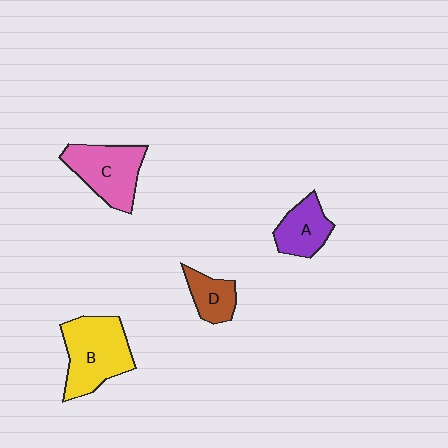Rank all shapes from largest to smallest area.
From largest to smallest: B (yellow), C (pink), A (purple), D (brown).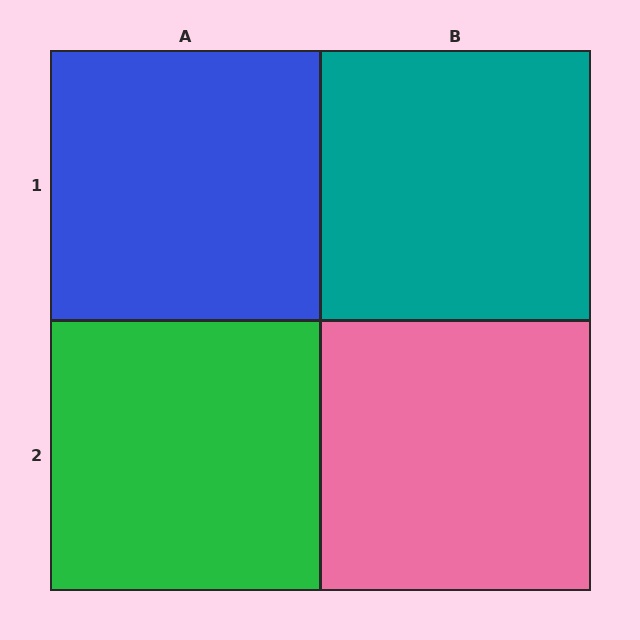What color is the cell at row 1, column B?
Teal.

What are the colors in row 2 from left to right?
Green, pink.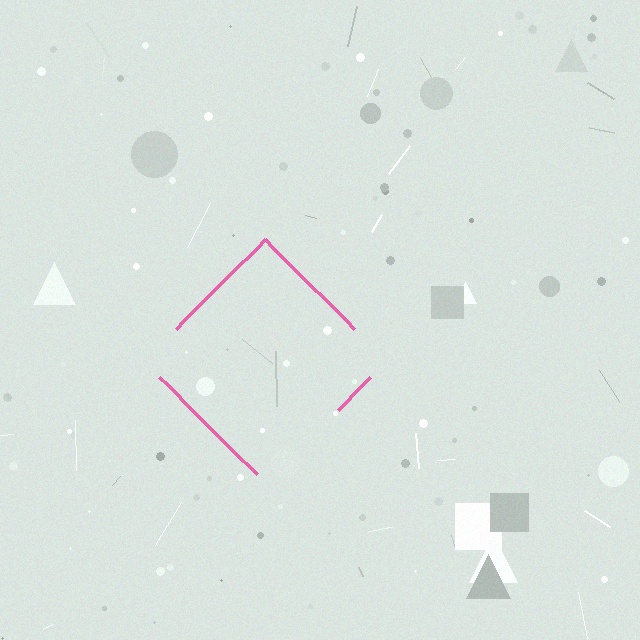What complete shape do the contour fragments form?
The contour fragments form a diamond.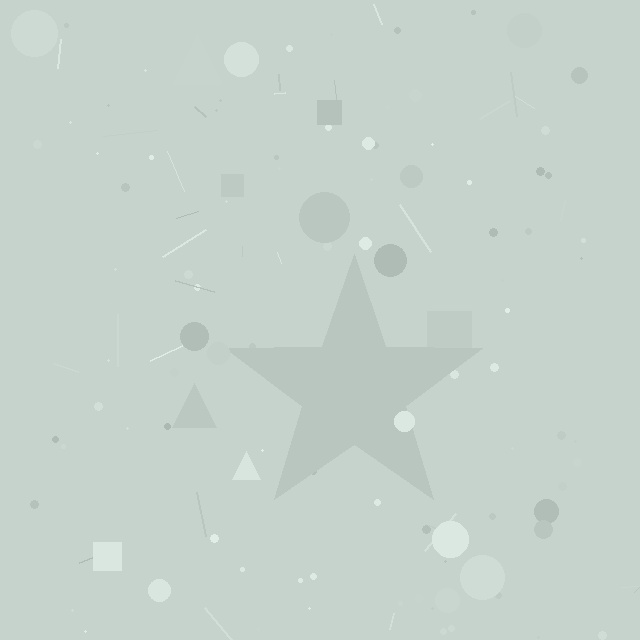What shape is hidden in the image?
A star is hidden in the image.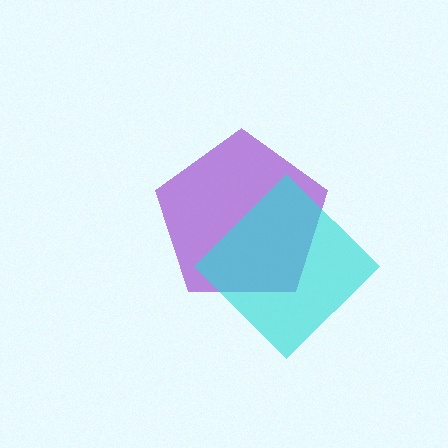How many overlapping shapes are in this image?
There are 2 overlapping shapes in the image.